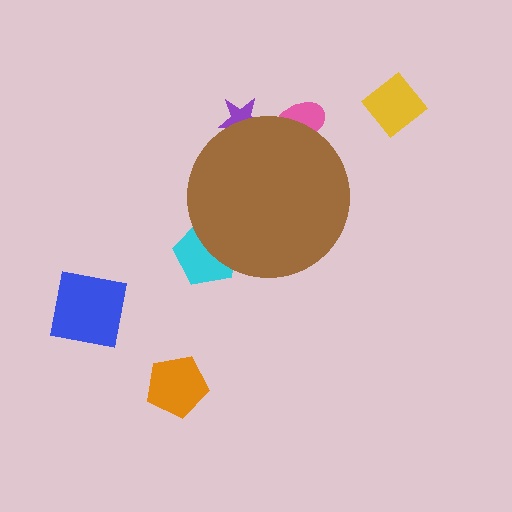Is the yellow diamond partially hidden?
No, the yellow diamond is fully visible.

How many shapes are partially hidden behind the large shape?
3 shapes are partially hidden.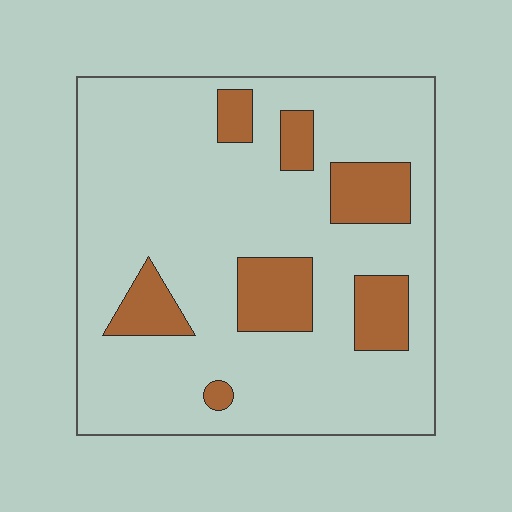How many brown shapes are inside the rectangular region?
7.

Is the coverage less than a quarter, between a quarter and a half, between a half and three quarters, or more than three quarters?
Less than a quarter.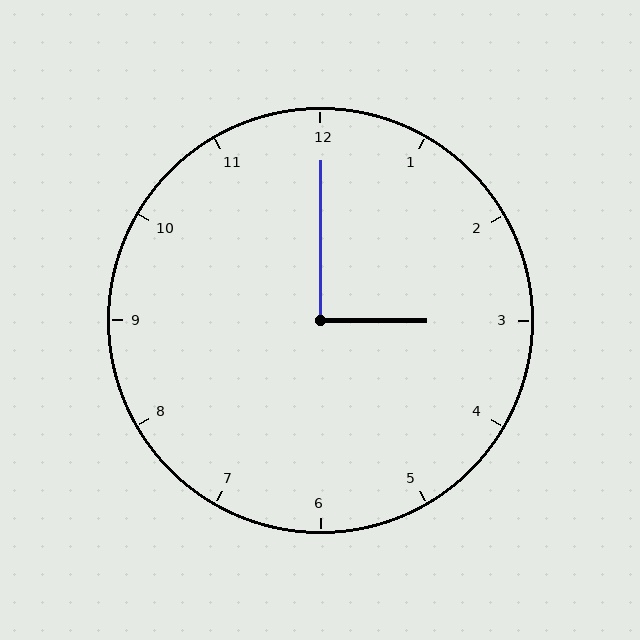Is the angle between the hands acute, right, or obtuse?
It is right.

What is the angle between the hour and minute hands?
Approximately 90 degrees.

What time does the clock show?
3:00.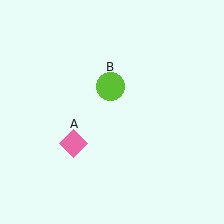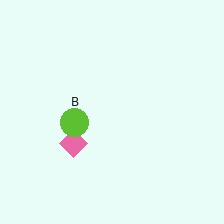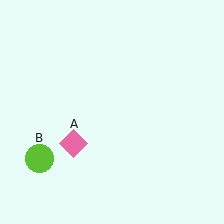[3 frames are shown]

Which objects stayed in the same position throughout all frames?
Pink diamond (object A) remained stationary.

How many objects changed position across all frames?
1 object changed position: lime circle (object B).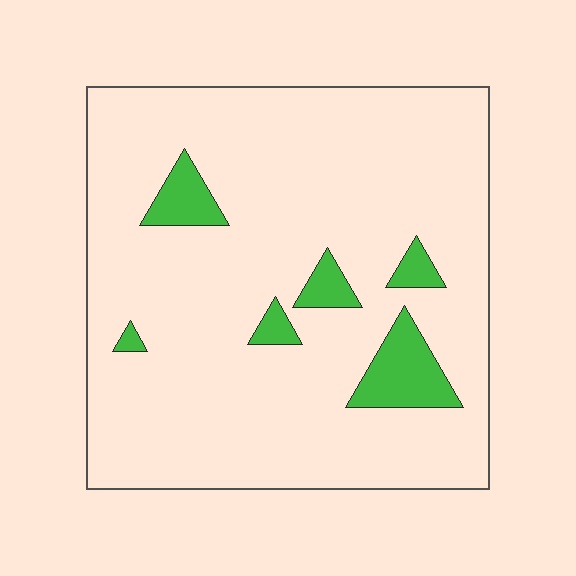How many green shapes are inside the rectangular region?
6.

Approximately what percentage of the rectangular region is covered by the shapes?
Approximately 10%.